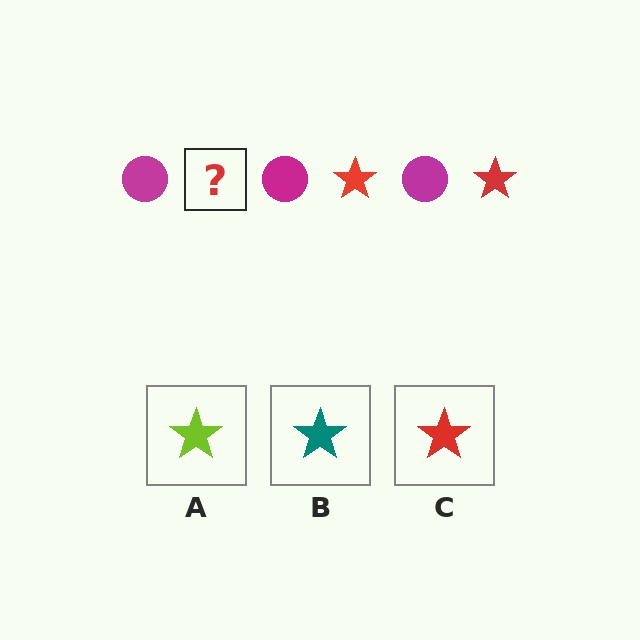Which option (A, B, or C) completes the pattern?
C.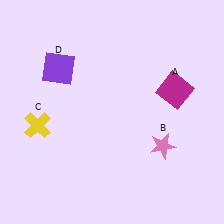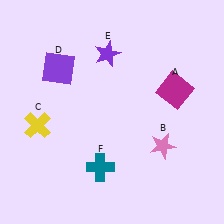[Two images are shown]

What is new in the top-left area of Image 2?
A purple star (E) was added in the top-left area of Image 2.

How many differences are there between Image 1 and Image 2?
There are 2 differences between the two images.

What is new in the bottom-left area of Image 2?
A teal cross (F) was added in the bottom-left area of Image 2.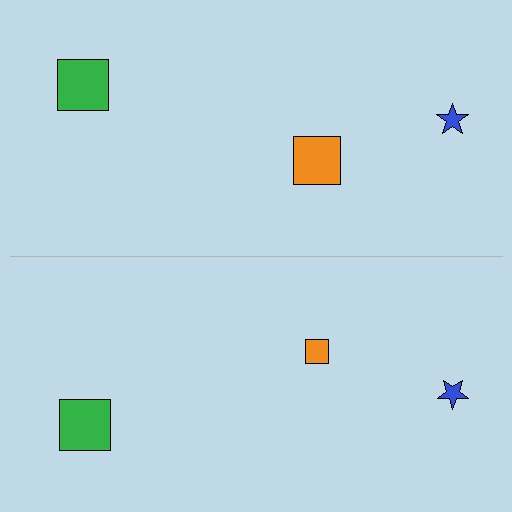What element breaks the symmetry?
The orange square on the bottom side has a different size than its mirror counterpart.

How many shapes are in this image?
There are 6 shapes in this image.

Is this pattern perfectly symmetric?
No, the pattern is not perfectly symmetric. The orange square on the bottom side has a different size than its mirror counterpart.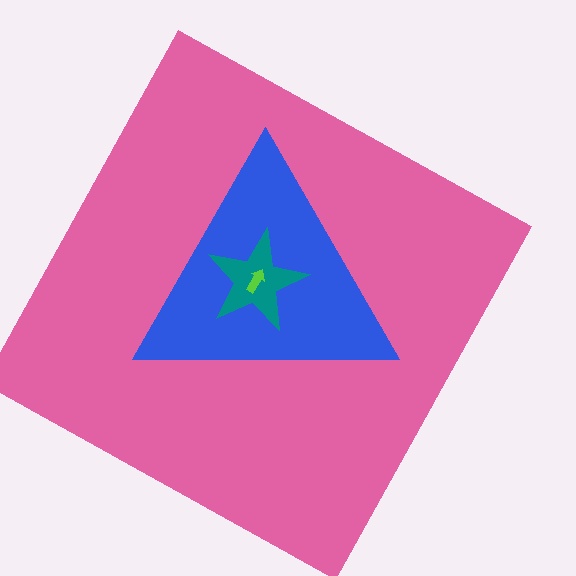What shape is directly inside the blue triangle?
The teal star.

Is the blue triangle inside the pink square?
Yes.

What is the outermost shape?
The pink square.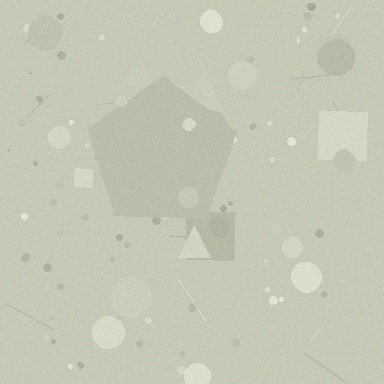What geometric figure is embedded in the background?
A pentagon is embedded in the background.